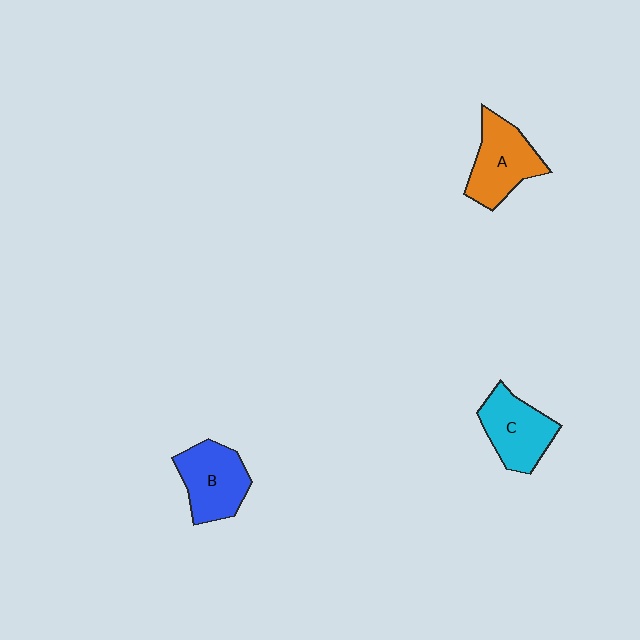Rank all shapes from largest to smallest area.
From largest to smallest: A (orange), B (blue), C (cyan).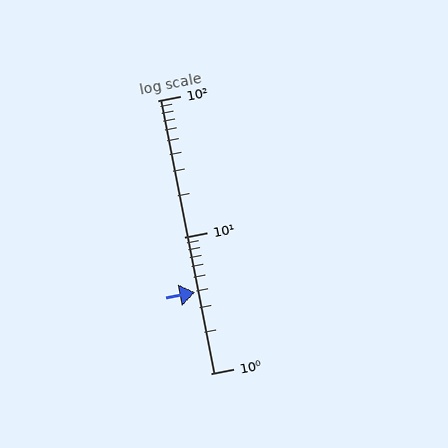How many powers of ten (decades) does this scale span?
The scale spans 2 decades, from 1 to 100.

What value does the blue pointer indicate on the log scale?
The pointer indicates approximately 3.9.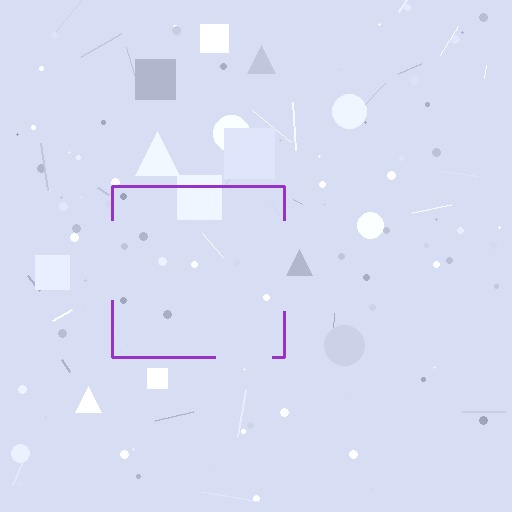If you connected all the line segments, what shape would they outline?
They would outline a square.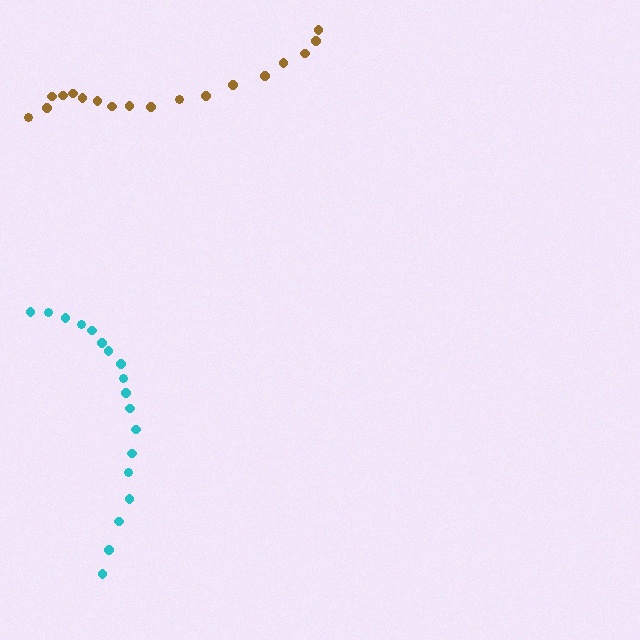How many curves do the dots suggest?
There are 2 distinct paths.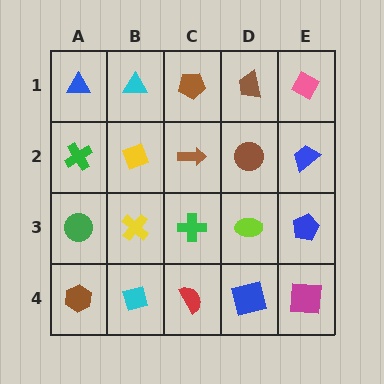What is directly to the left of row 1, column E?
A brown trapezoid.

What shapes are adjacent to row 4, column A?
A green circle (row 3, column A), a cyan diamond (row 4, column B).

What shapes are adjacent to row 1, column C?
A brown arrow (row 2, column C), a cyan triangle (row 1, column B), a brown trapezoid (row 1, column D).